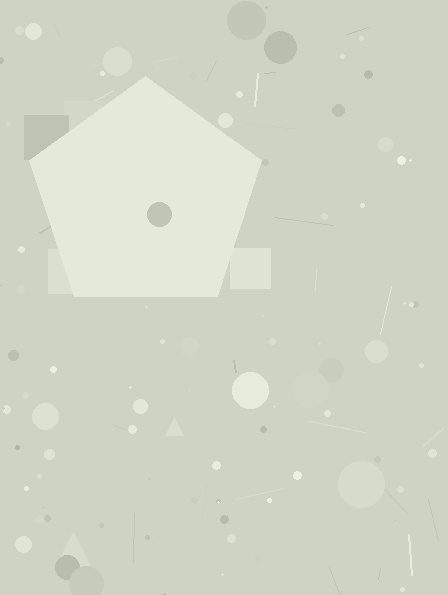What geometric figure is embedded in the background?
A pentagon is embedded in the background.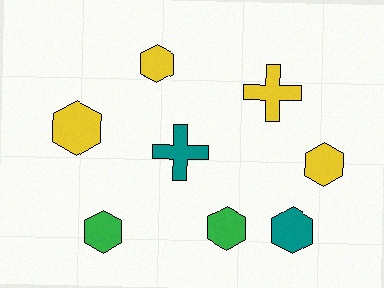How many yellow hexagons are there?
There are 3 yellow hexagons.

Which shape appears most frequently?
Hexagon, with 6 objects.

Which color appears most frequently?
Yellow, with 4 objects.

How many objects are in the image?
There are 8 objects.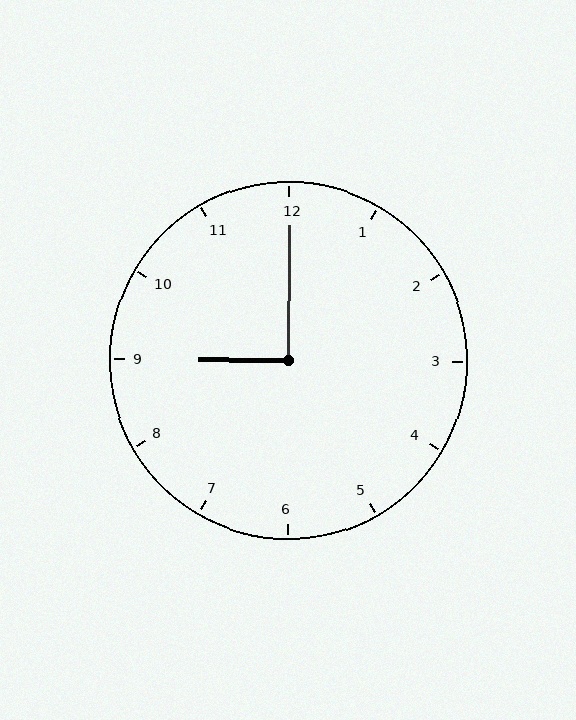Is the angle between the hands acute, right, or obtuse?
It is right.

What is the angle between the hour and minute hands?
Approximately 90 degrees.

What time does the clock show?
9:00.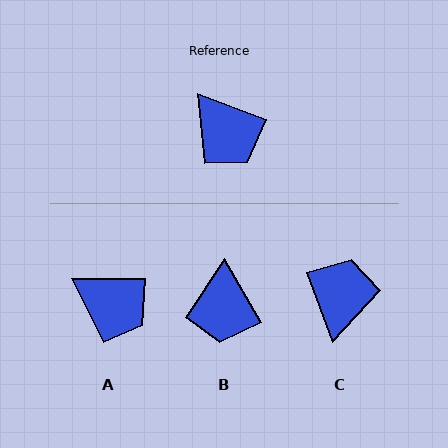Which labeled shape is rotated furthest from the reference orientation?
C, about 131 degrees away.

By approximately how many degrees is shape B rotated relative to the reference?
Approximately 39 degrees clockwise.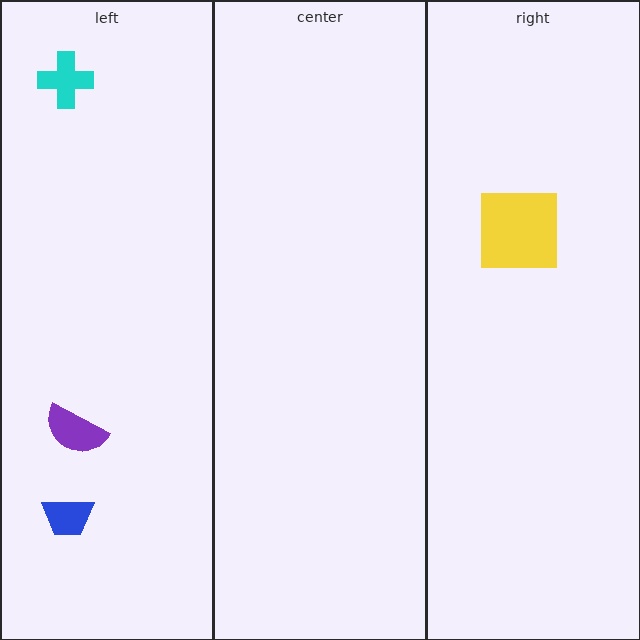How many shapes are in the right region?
1.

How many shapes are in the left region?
3.